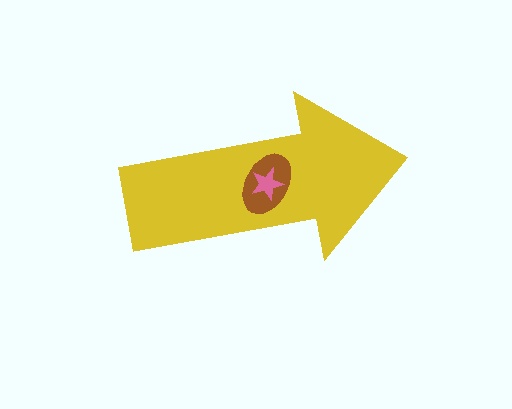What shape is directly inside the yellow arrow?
The brown ellipse.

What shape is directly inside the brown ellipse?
The pink star.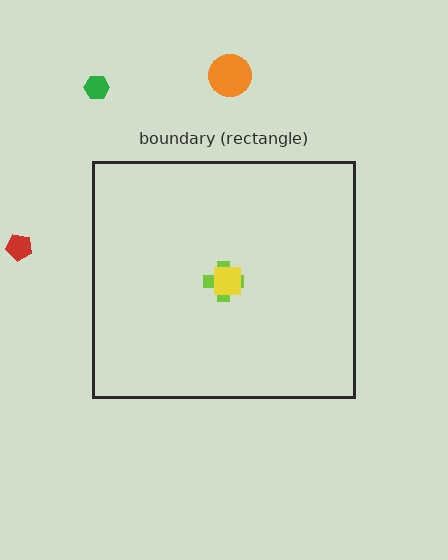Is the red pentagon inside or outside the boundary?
Outside.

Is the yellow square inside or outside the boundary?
Inside.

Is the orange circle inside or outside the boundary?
Outside.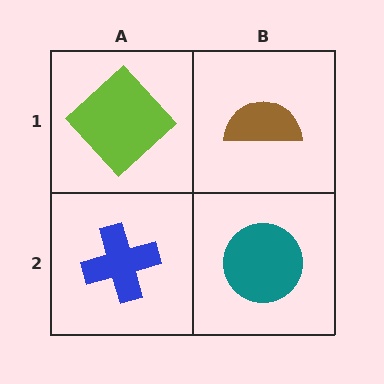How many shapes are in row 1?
2 shapes.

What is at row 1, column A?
A lime diamond.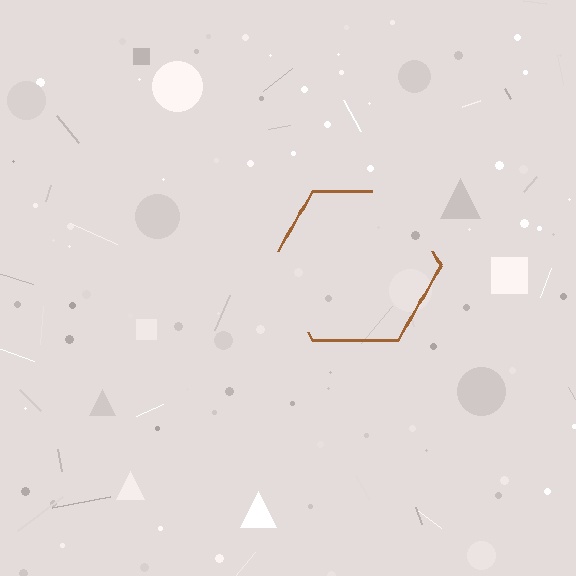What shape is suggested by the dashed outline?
The dashed outline suggests a hexagon.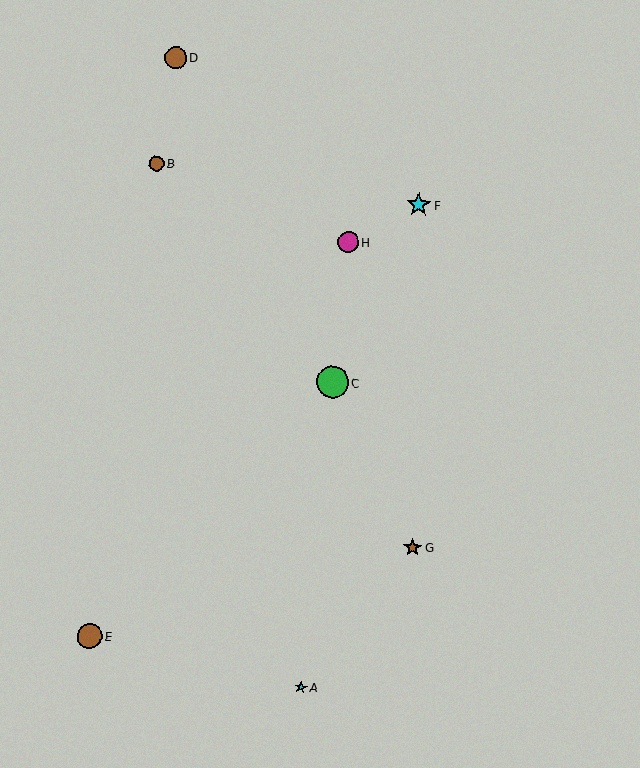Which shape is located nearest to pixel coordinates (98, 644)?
The brown circle (labeled E) at (89, 636) is nearest to that location.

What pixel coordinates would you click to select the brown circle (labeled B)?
Click at (157, 163) to select the brown circle B.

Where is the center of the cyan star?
The center of the cyan star is at (419, 205).